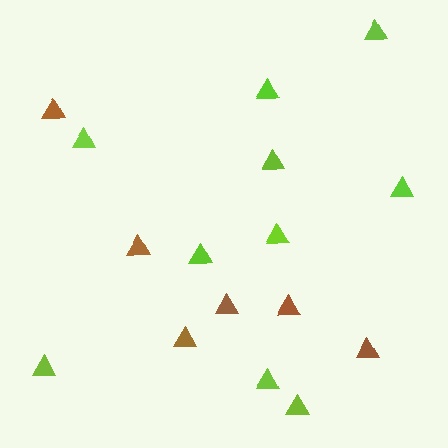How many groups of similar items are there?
There are 2 groups: one group of brown triangles (6) and one group of lime triangles (10).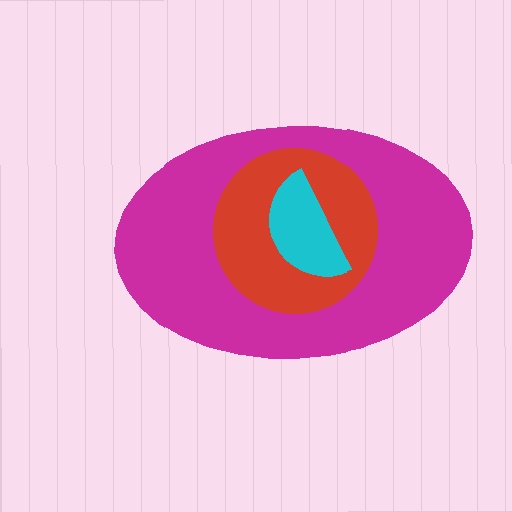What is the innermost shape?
The cyan semicircle.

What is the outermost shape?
The magenta ellipse.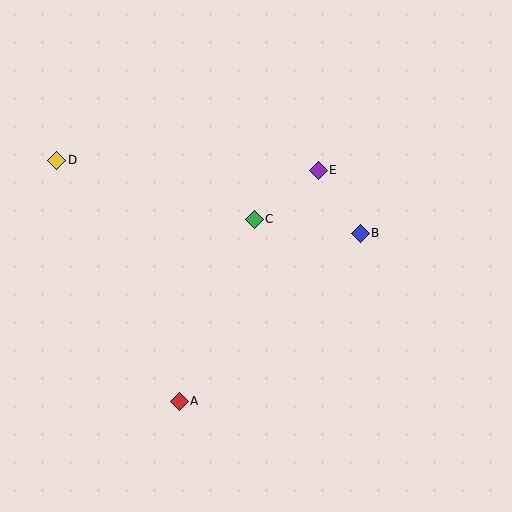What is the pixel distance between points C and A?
The distance between C and A is 197 pixels.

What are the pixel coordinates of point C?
Point C is at (254, 219).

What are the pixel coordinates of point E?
Point E is at (318, 170).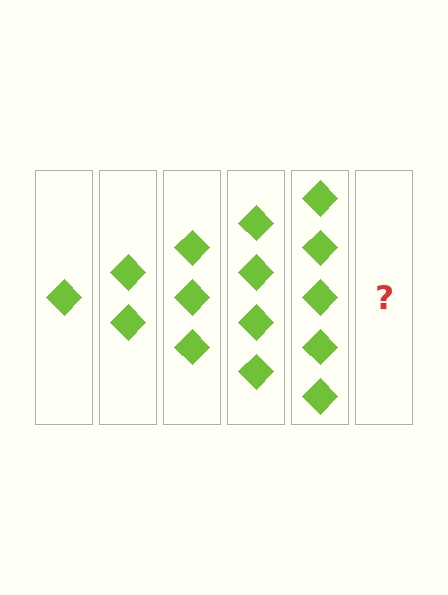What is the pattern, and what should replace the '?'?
The pattern is that each step adds one more diamond. The '?' should be 6 diamonds.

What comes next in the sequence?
The next element should be 6 diamonds.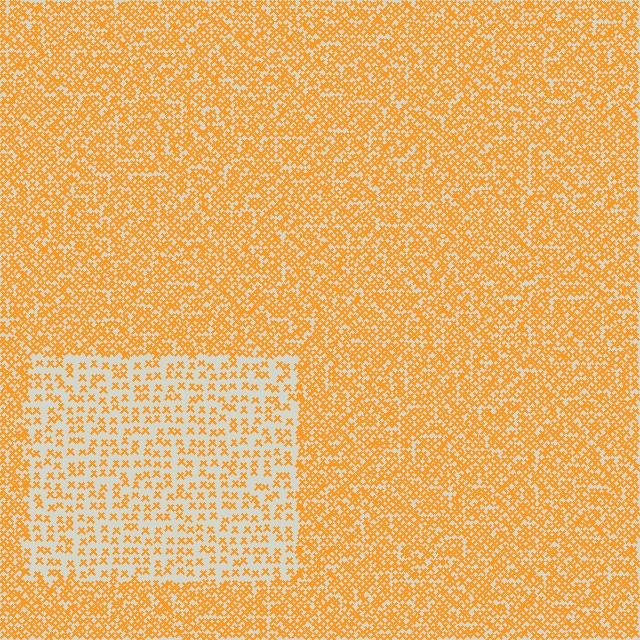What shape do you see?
I see a rectangle.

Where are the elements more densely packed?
The elements are more densely packed outside the rectangle boundary.